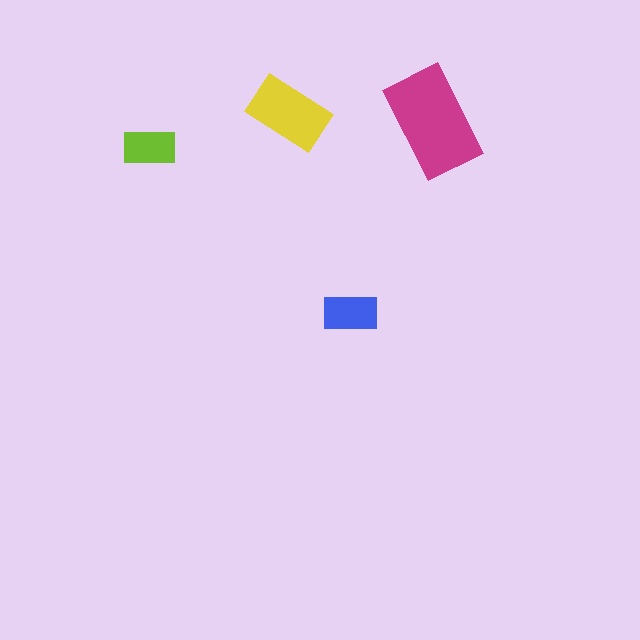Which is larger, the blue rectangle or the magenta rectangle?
The magenta one.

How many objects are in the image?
There are 4 objects in the image.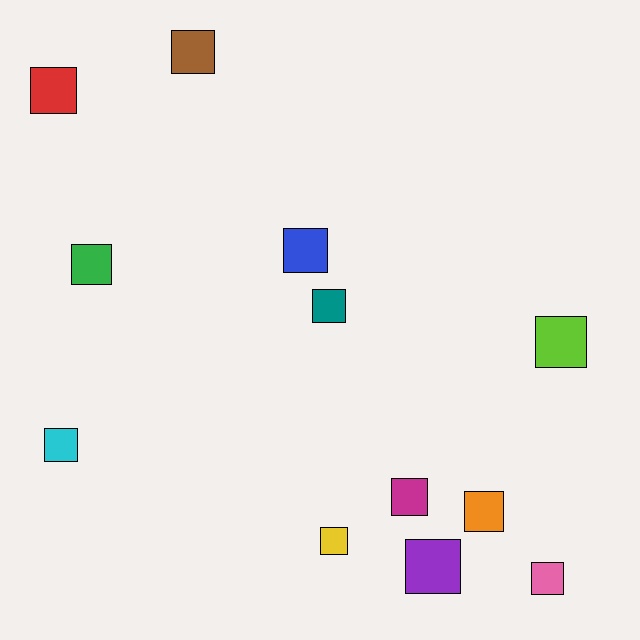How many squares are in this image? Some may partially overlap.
There are 12 squares.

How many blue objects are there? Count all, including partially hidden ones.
There is 1 blue object.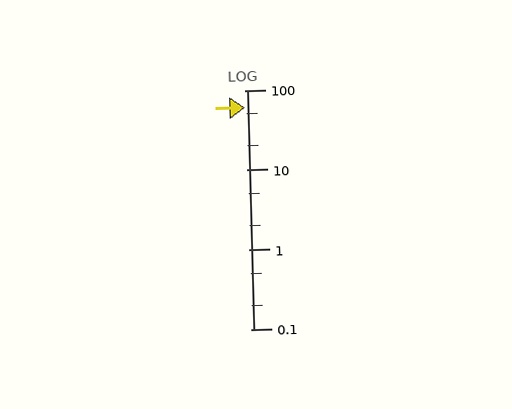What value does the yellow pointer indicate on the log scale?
The pointer indicates approximately 61.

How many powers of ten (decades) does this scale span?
The scale spans 3 decades, from 0.1 to 100.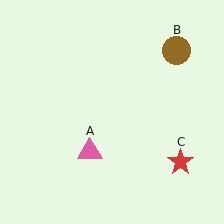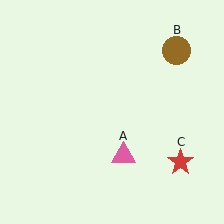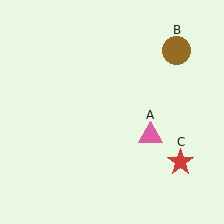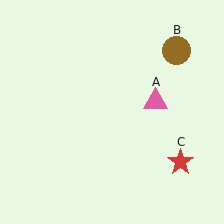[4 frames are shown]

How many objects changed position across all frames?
1 object changed position: pink triangle (object A).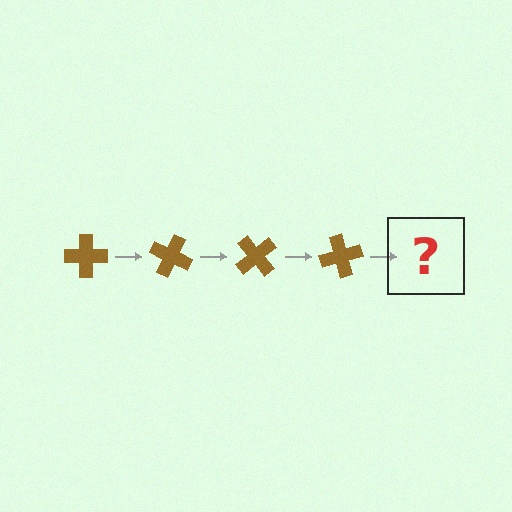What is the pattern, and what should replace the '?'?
The pattern is that the cross rotates 25 degrees each step. The '?' should be a brown cross rotated 100 degrees.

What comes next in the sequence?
The next element should be a brown cross rotated 100 degrees.